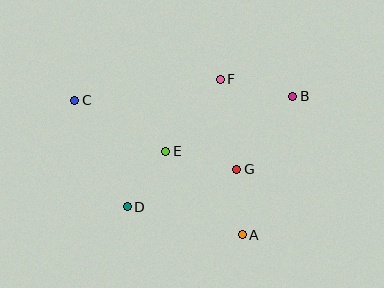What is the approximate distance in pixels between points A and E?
The distance between A and E is approximately 113 pixels.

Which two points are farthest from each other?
Points B and C are farthest from each other.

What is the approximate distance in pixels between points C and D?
The distance between C and D is approximately 119 pixels.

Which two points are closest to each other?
Points A and G are closest to each other.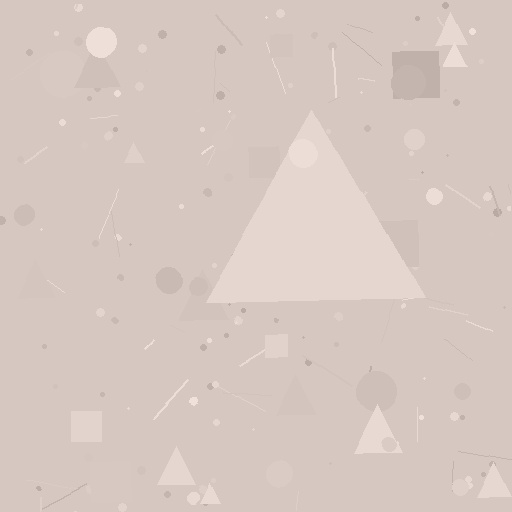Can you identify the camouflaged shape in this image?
The camouflaged shape is a triangle.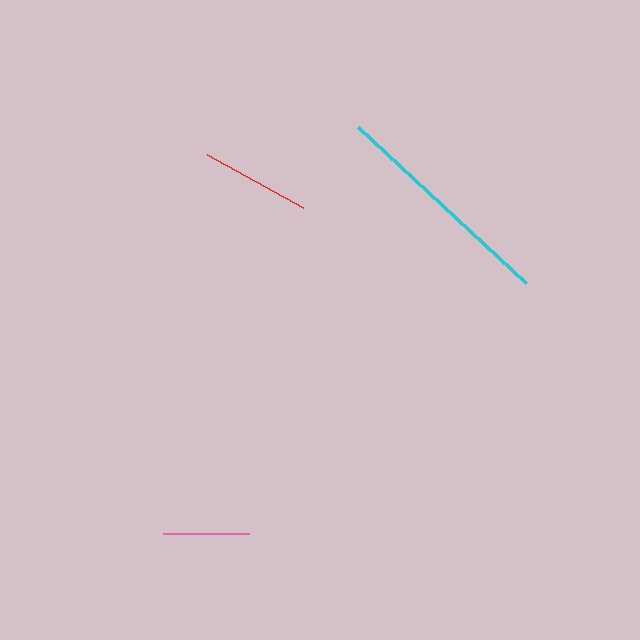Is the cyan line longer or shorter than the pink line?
The cyan line is longer than the pink line.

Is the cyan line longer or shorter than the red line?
The cyan line is longer than the red line.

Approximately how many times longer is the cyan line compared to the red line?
The cyan line is approximately 2.1 times the length of the red line.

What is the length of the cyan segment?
The cyan segment is approximately 229 pixels long.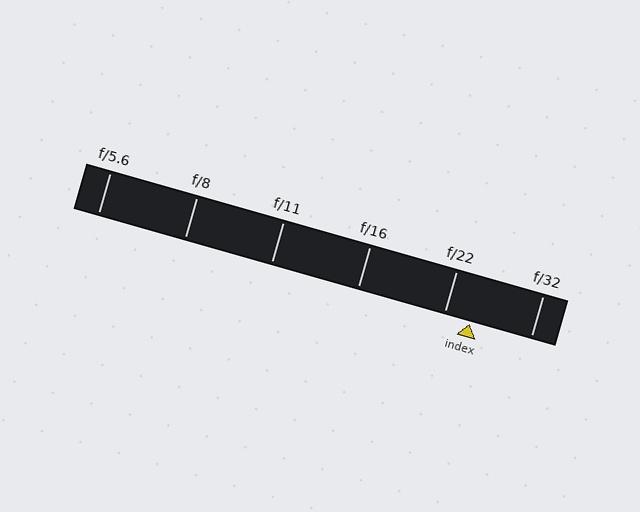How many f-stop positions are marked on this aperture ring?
There are 6 f-stop positions marked.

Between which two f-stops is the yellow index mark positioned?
The index mark is between f/22 and f/32.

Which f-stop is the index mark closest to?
The index mark is closest to f/22.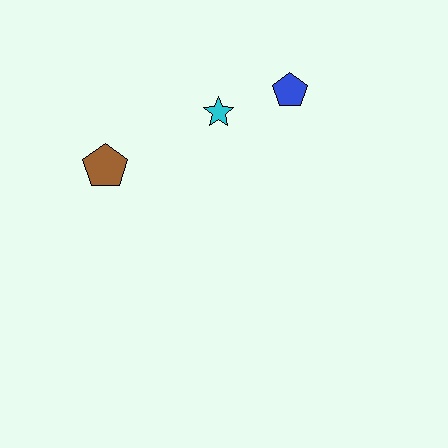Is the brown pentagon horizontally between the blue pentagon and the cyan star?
No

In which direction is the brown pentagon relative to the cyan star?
The brown pentagon is to the left of the cyan star.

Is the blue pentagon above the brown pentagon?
Yes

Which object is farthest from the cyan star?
The brown pentagon is farthest from the cyan star.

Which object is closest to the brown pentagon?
The cyan star is closest to the brown pentagon.